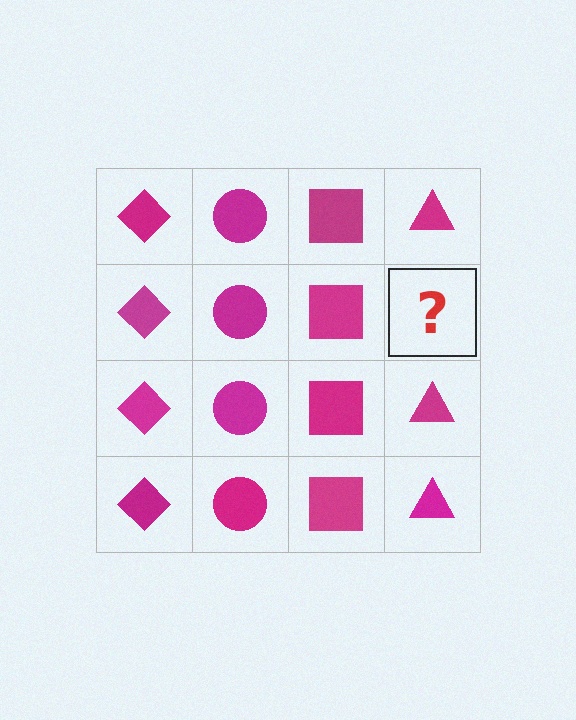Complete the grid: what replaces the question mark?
The question mark should be replaced with a magenta triangle.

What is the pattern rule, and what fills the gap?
The rule is that each column has a consistent shape. The gap should be filled with a magenta triangle.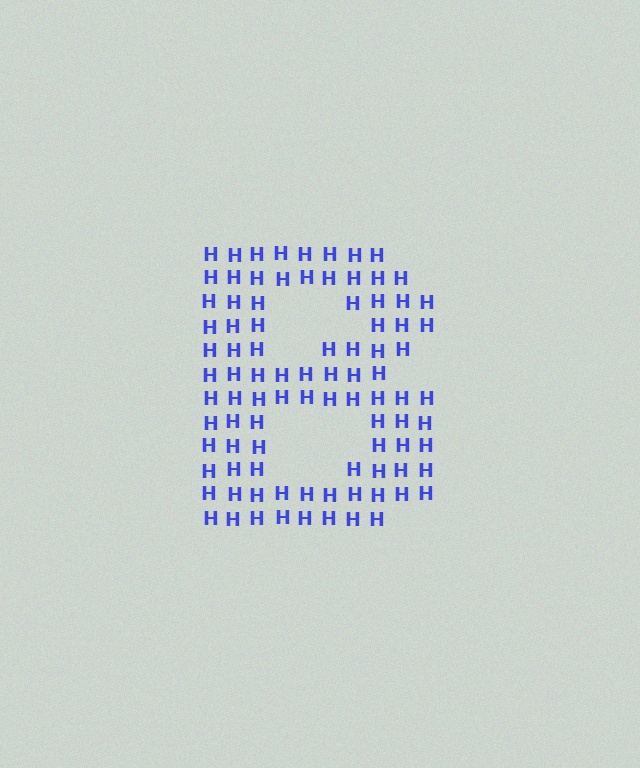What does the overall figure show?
The overall figure shows the letter B.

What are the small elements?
The small elements are letter H's.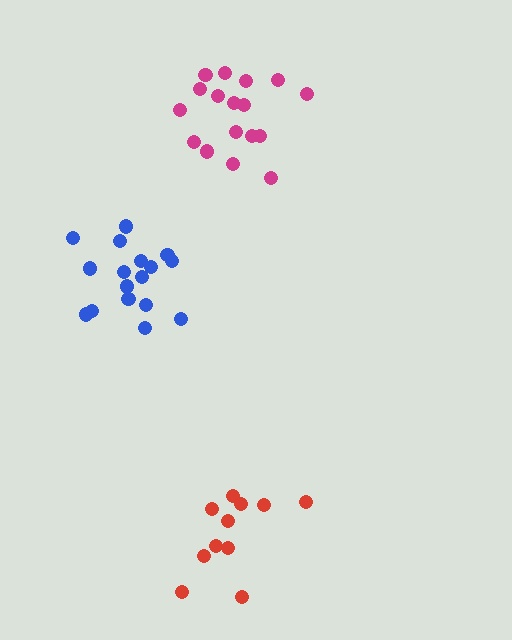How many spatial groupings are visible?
There are 3 spatial groupings.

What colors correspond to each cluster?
The clusters are colored: red, magenta, blue.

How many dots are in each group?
Group 1: 11 dots, Group 2: 17 dots, Group 3: 17 dots (45 total).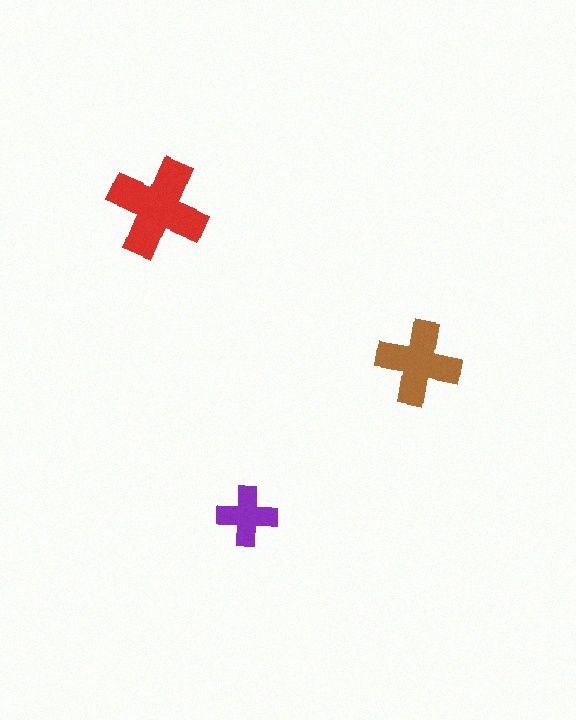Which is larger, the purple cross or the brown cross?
The brown one.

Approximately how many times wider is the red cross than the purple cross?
About 1.5 times wider.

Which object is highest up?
The red cross is topmost.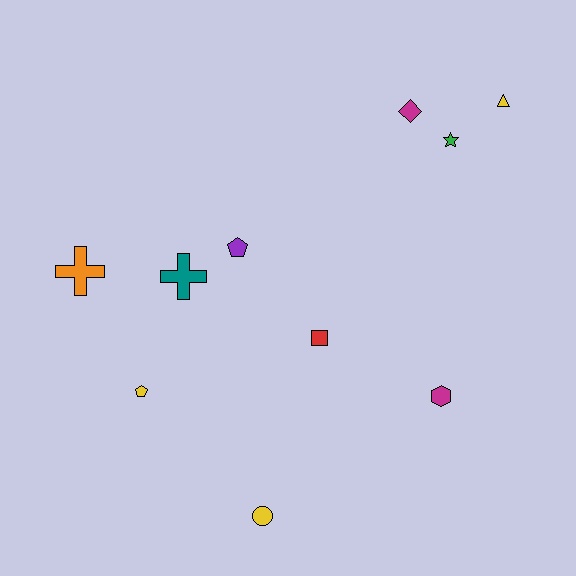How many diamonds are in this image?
There is 1 diamond.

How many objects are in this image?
There are 10 objects.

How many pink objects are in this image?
There are no pink objects.